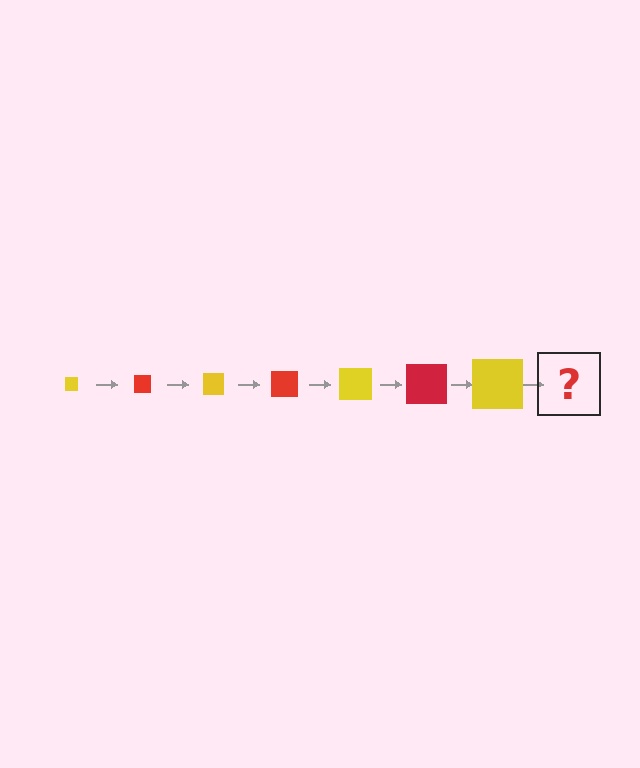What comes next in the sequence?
The next element should be a red square, larger than the previous one.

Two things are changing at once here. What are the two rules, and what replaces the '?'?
The two rules are that the square grows larger each step and the color cycles through yellow and red. The '?' should be a red square, larger than the previous one.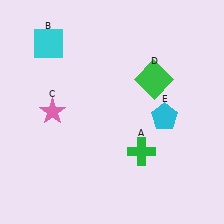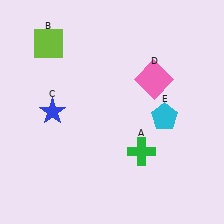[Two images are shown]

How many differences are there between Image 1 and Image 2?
There are 3 differences between the two images.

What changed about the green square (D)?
In Image 1, D is green. In Image 2, it changed to pink.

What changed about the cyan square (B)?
In Image 1, B is cyan. In Image 2, it changed to lime.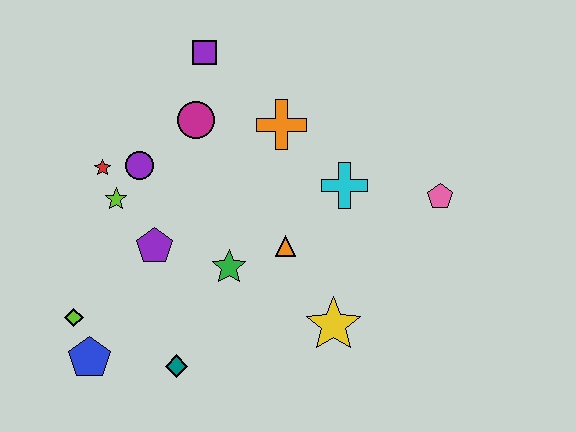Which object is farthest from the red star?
The pink pentagon is farthest from the red star.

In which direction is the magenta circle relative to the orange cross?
The magenta circle is to the left of the orange cross.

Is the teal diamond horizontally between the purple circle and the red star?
No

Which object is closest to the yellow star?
The orange triangle is closest to the yellow star.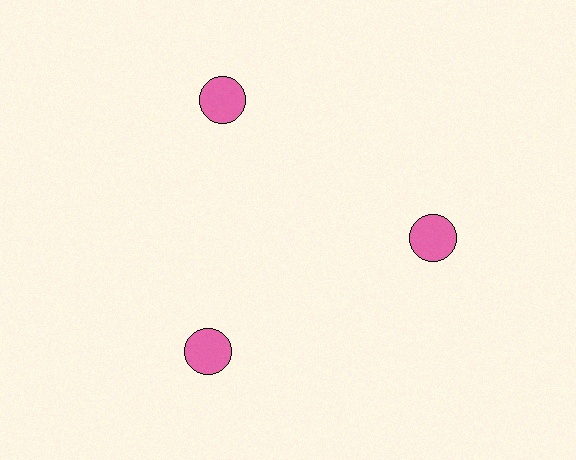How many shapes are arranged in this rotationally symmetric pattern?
There are 3 shapes, arranged in 3 groups of 1.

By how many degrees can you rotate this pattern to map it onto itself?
The pattern maps onto itself every 120 degrees of rotation.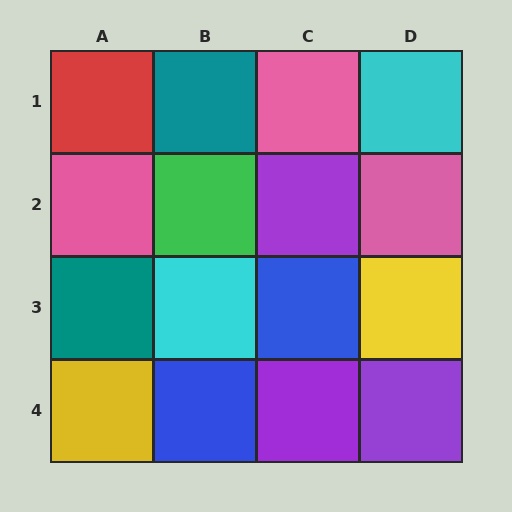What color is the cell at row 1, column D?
Cyan.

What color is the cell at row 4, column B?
Blue.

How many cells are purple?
3 cells are purple.